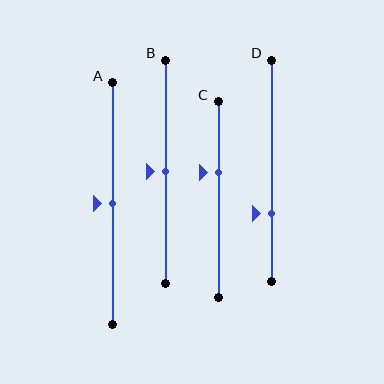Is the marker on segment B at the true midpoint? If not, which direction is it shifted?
Yes, the marker on segment B is at the true midpoint.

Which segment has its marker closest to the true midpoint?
Segment A has its marker closest to the true midpoint.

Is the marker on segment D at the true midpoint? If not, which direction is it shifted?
No, the marker on segment D is shifted downward by about 19% of the segment length.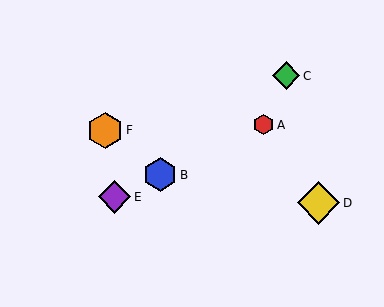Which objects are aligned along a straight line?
Objects A, B, E are aligned along a straight line.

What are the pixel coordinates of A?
Object A is at (264, 125).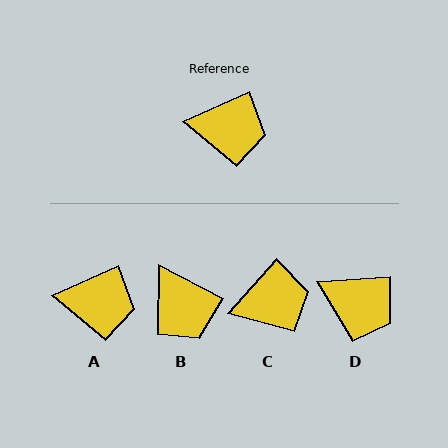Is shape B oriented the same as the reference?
No, it is off by about 52 degrees.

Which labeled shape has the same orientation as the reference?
A.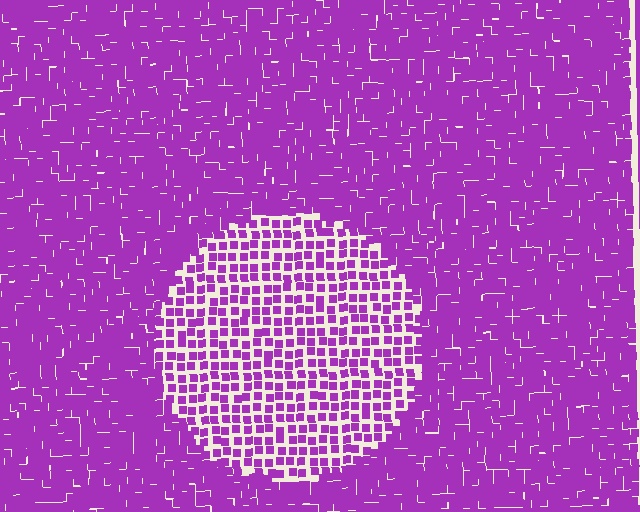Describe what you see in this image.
The image contains small purple elements arranged at two different densities. A circle-shaped region is visible where the elements are less densely packed than the surrounding area.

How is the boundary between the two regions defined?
The boundary is defined by a change in element density (approximately 2.0x ratio). All elements are the same color, size, and shape.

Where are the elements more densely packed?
The elements are more densely packed outside the circle boundary.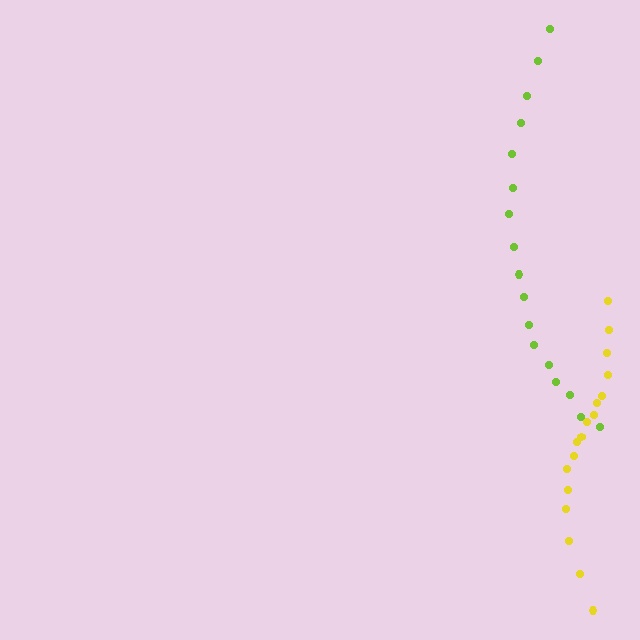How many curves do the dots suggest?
There are 2 distinct paths.